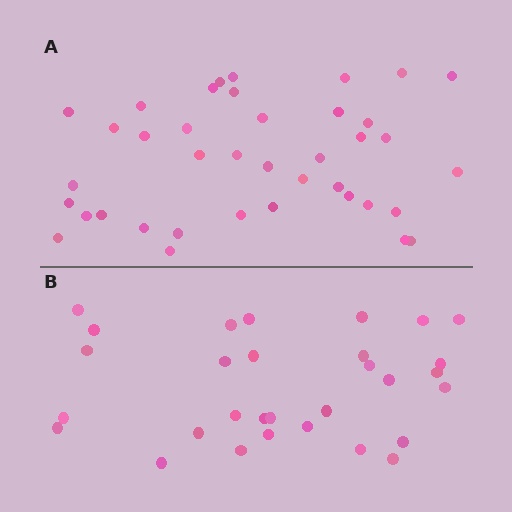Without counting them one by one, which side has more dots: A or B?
Region A (the top region) has more dots.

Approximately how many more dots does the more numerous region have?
Region A has roughly 8 or so more dots than region B.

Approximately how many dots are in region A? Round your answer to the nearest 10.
About 40 dots. (The exact count is 39, which rounds to 40.)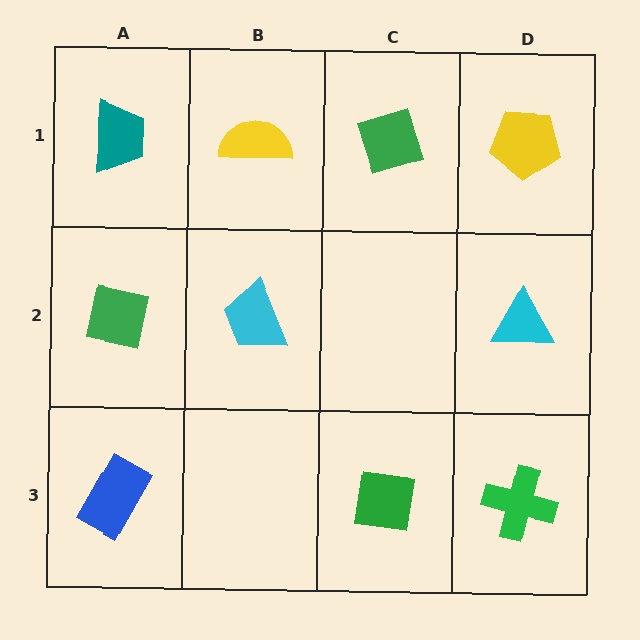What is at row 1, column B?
A yellow semicircle.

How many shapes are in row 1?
4 shapes.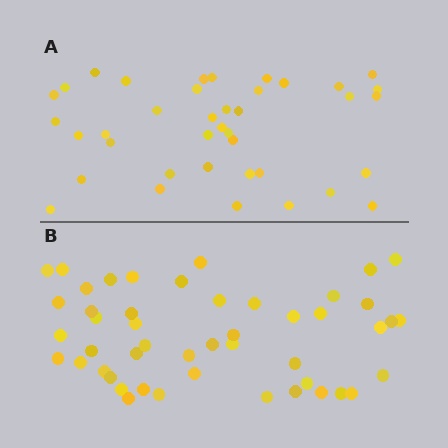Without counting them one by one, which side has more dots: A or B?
Region B (the bottom region) has more dots.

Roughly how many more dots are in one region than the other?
Region B has roughly 8 or so more dots than region A.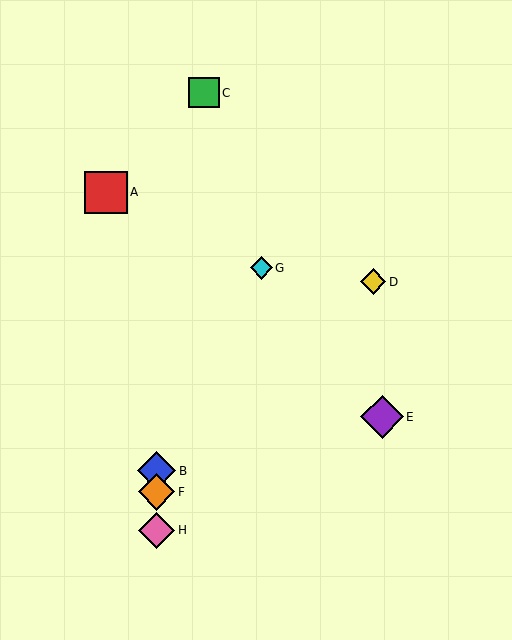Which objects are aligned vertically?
Objects B, F, H are aligned vertically.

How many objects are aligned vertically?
3 objects (B, F, H) are aligned vertically.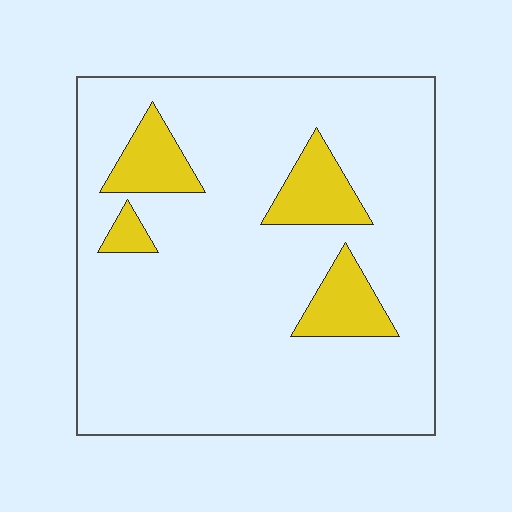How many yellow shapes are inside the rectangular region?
4.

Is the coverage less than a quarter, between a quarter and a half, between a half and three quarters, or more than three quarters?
Less than a quarter.